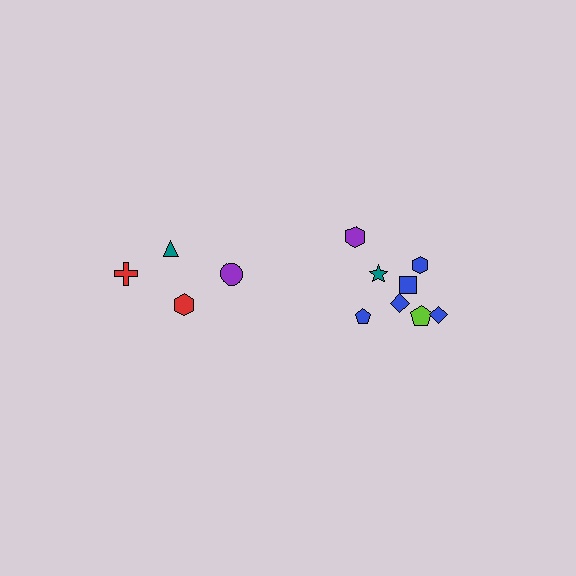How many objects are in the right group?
There are 8 objects.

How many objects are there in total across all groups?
There are 12 objects.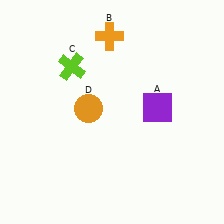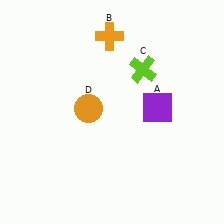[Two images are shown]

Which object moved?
The lime cross (C) moved right.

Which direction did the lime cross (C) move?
The lime cross (C) moved right.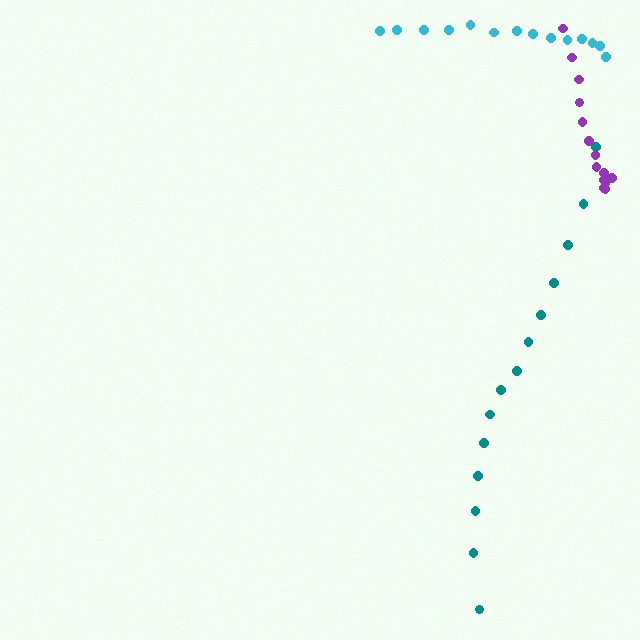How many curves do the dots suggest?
There are 3 distinct paths.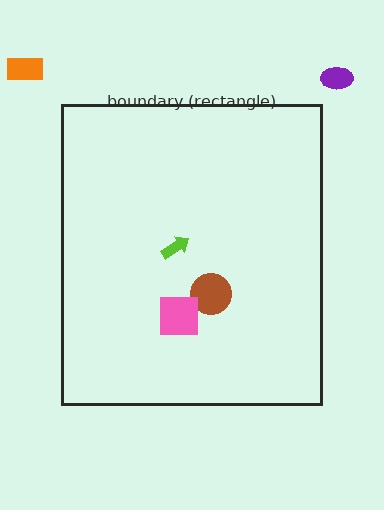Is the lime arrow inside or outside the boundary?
Inside.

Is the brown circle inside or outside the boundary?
Inside.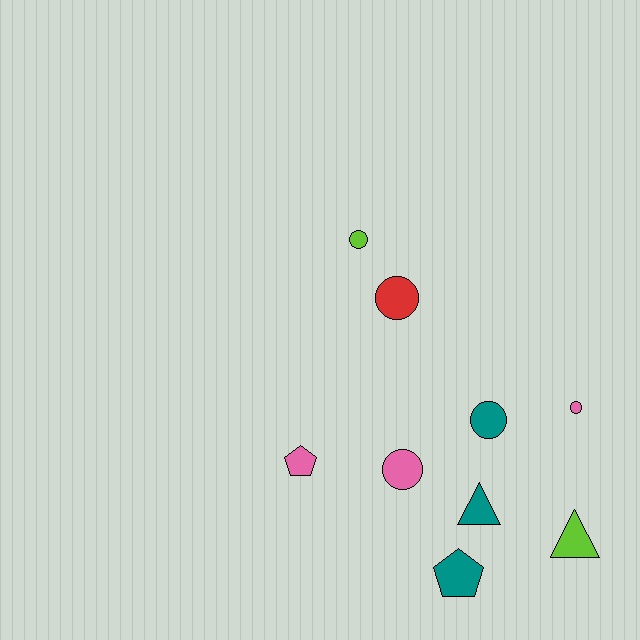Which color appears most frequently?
Teal, with 3 objects.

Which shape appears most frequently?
Circle, with 5 objects.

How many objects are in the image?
There are 9 objects.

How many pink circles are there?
There are 2 pink circles.